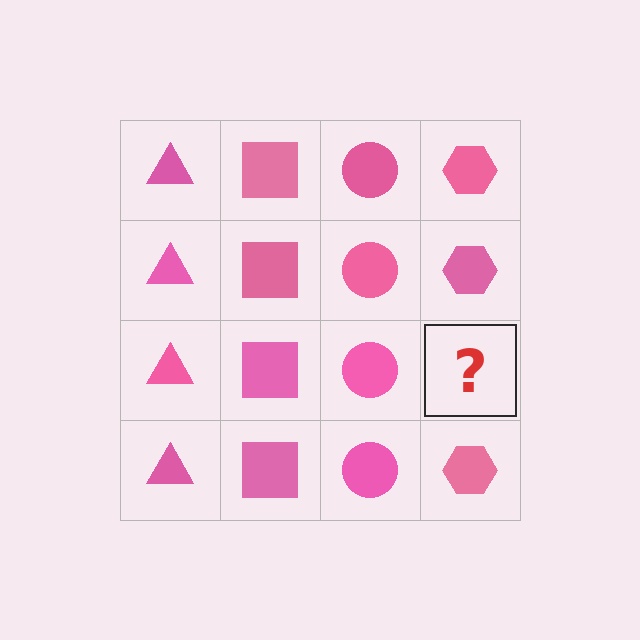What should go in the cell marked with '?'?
The missing cell should contain a pink hexagon.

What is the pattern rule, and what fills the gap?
The rule is that each column has a consistent shape. The gap should be filled with a pink hexagon.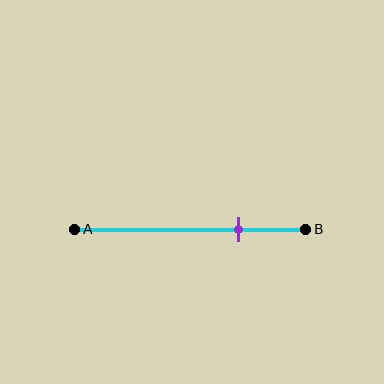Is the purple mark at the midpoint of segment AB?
No, the mark is at about 70% from A, not at the 50% midpoint.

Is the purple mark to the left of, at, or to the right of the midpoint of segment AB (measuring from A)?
The purple mark is to the right of the midpoint of segment AB.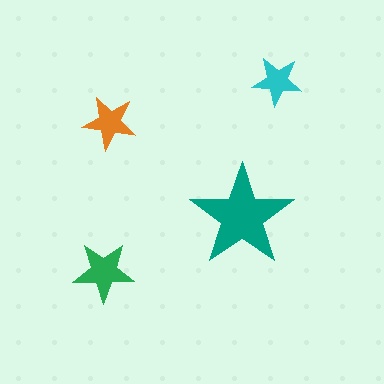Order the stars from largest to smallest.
the teal one, the green one, the orange one, the cyan one.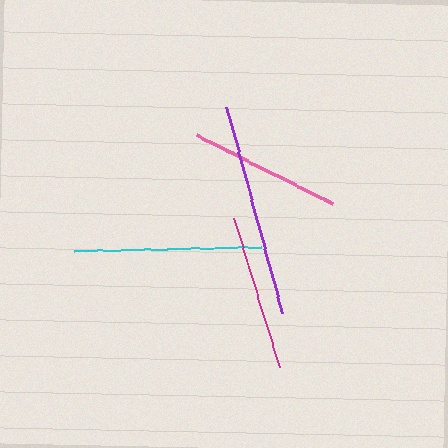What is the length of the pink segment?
The pink segment is approximately 153 pixels long.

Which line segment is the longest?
The purple line is the longest at approximately 213 pixels.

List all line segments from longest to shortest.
From longest to shortest: purple, cyan, magenta, pink.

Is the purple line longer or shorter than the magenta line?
The purple line is longer than the magenta line.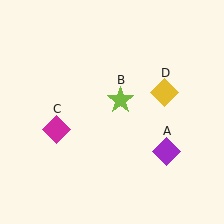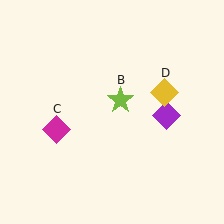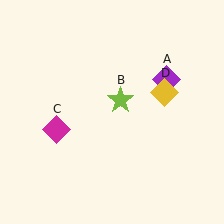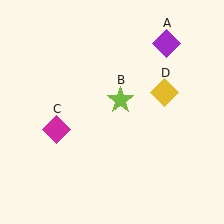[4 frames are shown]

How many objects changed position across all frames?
1 object changed position: purple diamond (object A).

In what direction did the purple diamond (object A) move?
The purple diamond (object A) moved up.